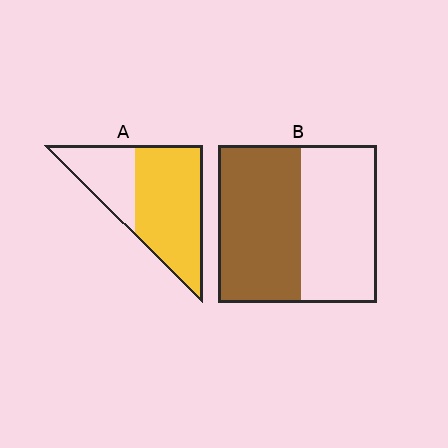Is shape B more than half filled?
Roughly half.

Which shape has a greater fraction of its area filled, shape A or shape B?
Shape A.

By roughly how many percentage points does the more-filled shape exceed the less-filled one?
By roughly 15 percentage points (A over B).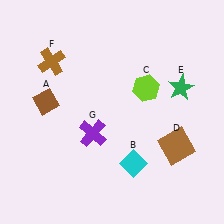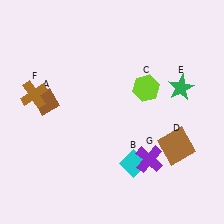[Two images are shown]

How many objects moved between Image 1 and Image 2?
2 objects moved between the two images.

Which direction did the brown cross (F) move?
The brown cross (F) moved down.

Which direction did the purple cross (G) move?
The purple cross (G) moved right.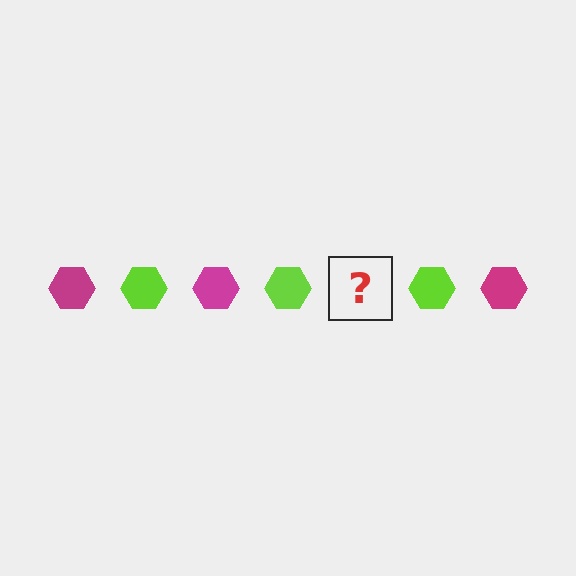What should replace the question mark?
The question mark should be replaced with a magenta hexagon.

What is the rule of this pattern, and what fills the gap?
The rule is that the pattern cycles through magenta, lime hexagons. The gap should be filled with a magenta hexagon.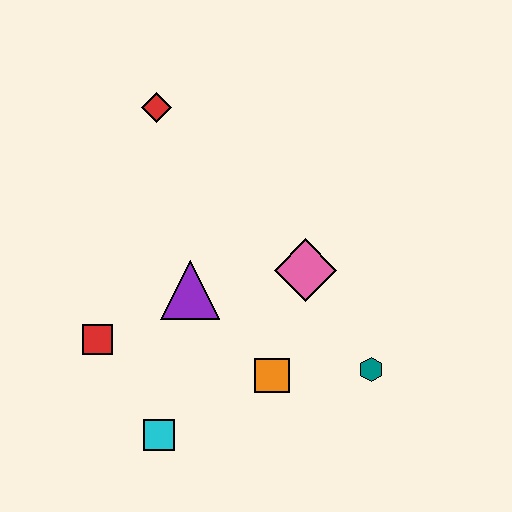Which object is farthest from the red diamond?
The teal hexagon is farthest from the red diamond.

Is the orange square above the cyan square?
Yes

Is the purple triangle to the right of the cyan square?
Yes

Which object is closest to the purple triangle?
The red square is closest to the purple triangle.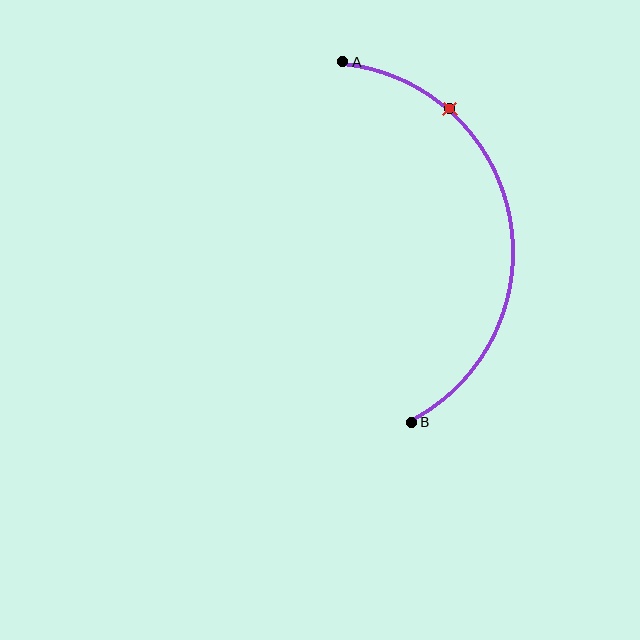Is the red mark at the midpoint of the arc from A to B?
No. The red mark lies on the arc but is closer to endpoint A. The arc midpoint would be at the point on the curve equidistant along the arc from both A and B.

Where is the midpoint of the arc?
The arc midpoint is the point on the curve farthest from the straight line joining A and B. It sits to the right of that line.